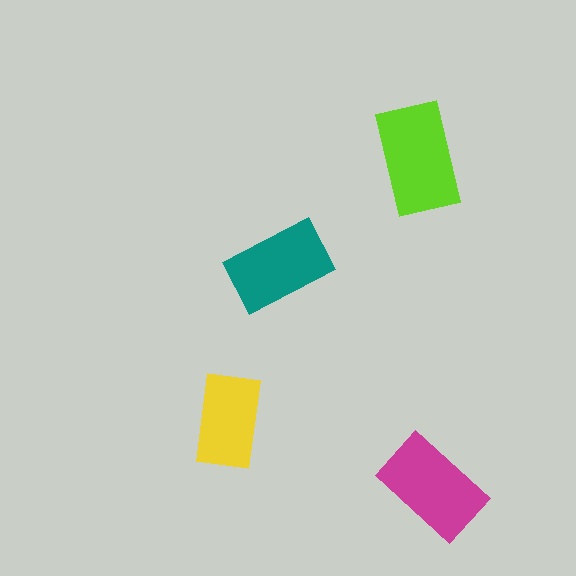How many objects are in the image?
There are 4 objects in the image.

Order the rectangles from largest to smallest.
the lime one, the magenta one, the teal one, the yellow one.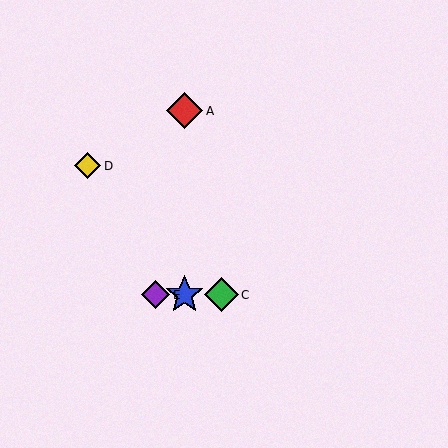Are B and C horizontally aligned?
Yes, both are at y≈295.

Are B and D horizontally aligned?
No, B is at y≈295 and D is at y≈166.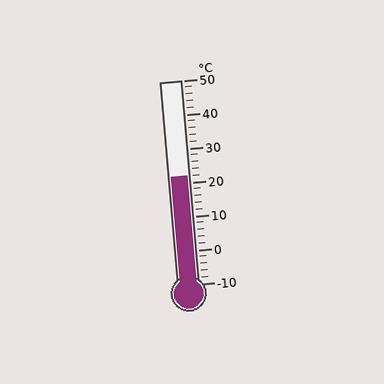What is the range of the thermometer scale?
The thermometer scale ranges from -10°C to 50°C.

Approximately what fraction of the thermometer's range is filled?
The thermometer is filled to approximately 55% of its range.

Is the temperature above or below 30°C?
The temperature is below 30°C.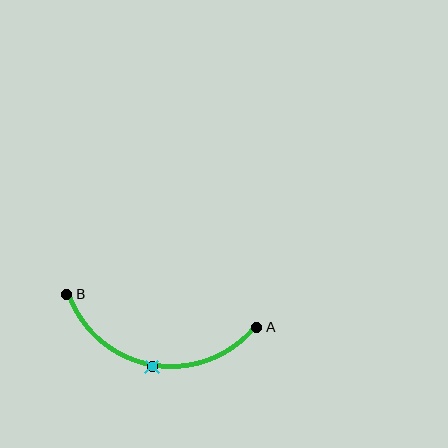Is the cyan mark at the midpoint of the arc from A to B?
Yes. The cyan mark lies on the arc at equal arc-length from both A and B — it is the arc midpoint.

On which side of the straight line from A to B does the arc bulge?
The arc bulges below the straight line connecting A and B.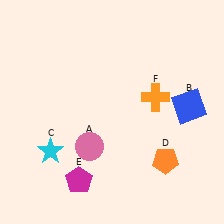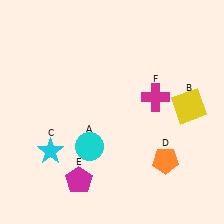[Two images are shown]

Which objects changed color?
A changed from pink to cyan. B changed from blue to yellow. F changed from orange to magenta.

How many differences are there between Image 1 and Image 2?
There are 3 differences between the two images.